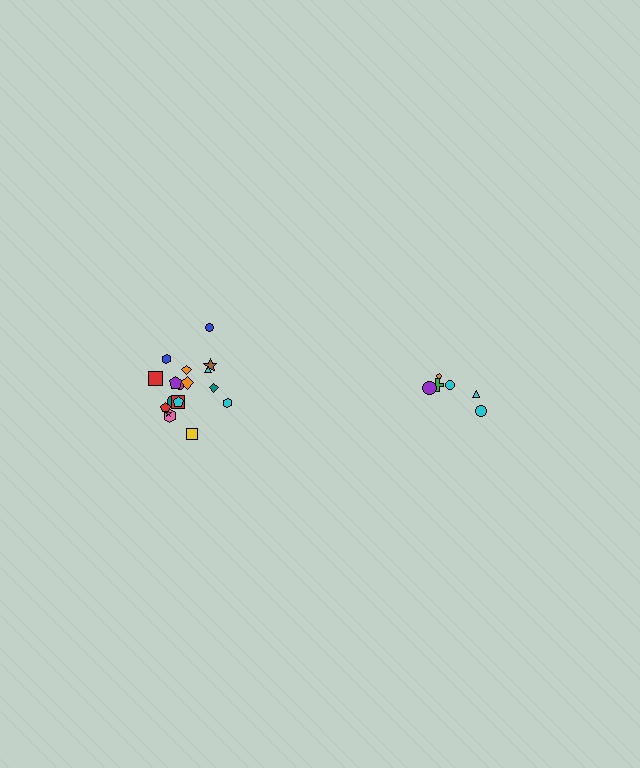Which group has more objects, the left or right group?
The left group.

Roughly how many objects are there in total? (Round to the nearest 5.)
Roughly 25 objects in total.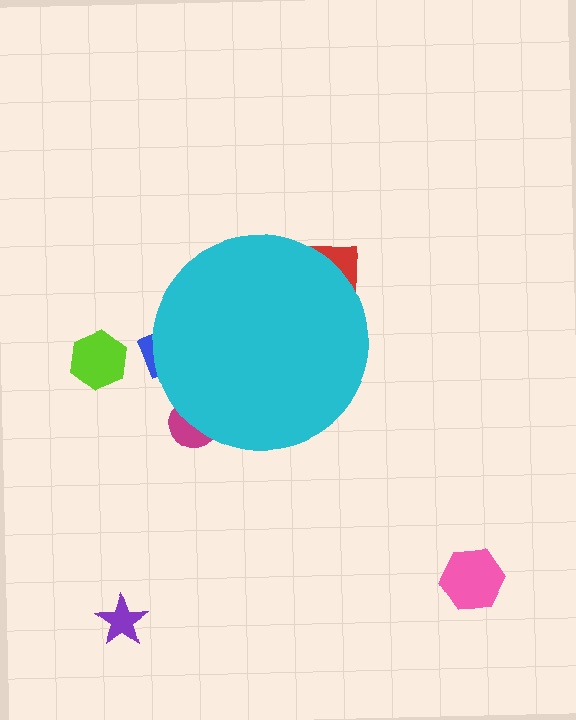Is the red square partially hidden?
Yes, the red square is partially hidden behind the cyan circle.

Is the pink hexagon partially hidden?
No, the pink hexagon is fully visible.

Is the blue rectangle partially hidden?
Yes, the blue rectangle is partially hidden behind the cyan circle.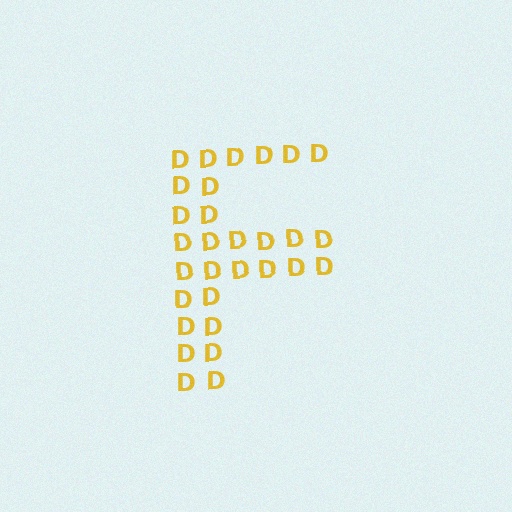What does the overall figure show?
The overall figure shows the letter F.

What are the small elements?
The small elements are letter D's.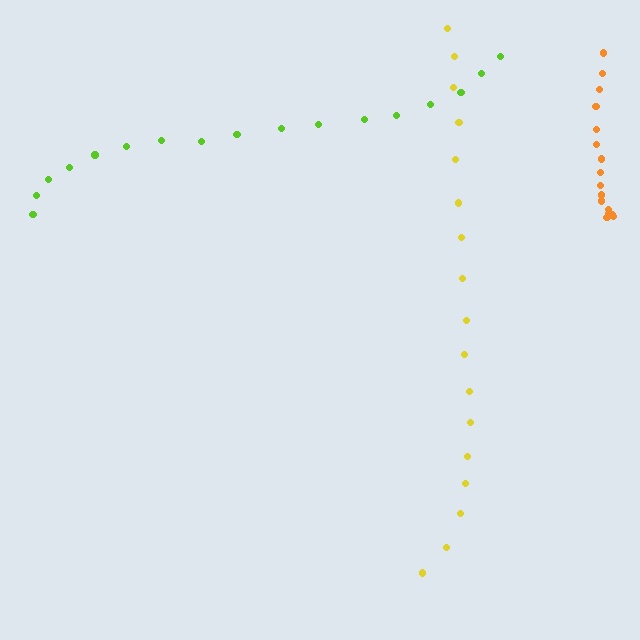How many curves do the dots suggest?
There are 3 distinct paths.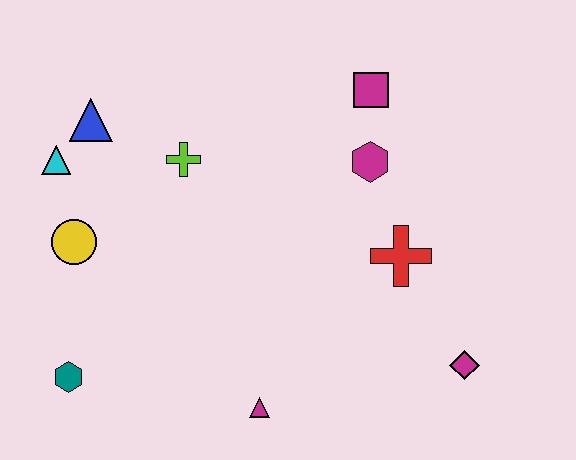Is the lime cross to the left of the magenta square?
Yes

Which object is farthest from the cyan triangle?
The magenta diamond is farthest from the cyan triangle.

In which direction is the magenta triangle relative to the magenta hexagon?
The magenta triangle is below the magenta hexagon.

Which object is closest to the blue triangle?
The cyan triangle is closest to the blue triangle.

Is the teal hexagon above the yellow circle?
No